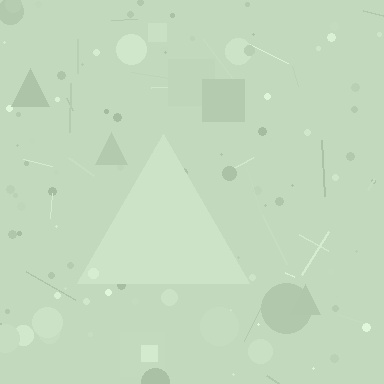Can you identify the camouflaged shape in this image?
The camouflaged shape is a triangle.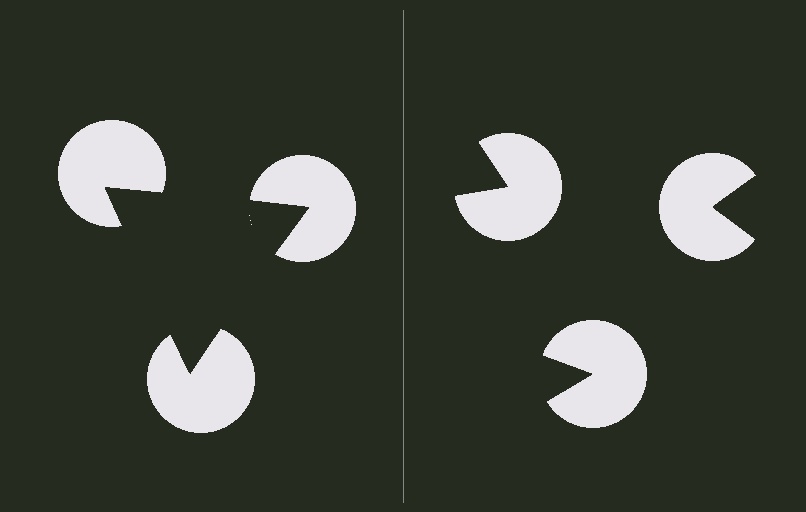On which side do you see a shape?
An illusory triangle appears on the left side. On the right side the wedge cuts are rotated, so no coherent shape forms.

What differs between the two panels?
The pac-man discs are positioned identically on both sides; only the wedge orientations differ. On the left they align to a triangle; on the right they are misaligned.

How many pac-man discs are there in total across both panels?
6 — 3 on each side.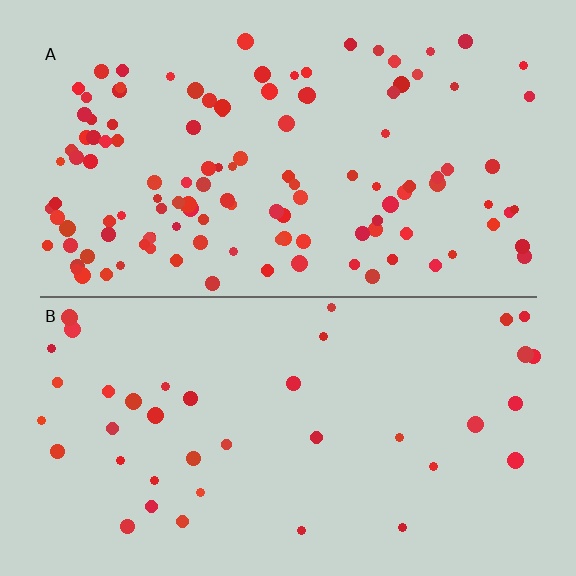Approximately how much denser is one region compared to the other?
Approximately 3.2× — region A over region B.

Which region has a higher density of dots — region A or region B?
A (the top).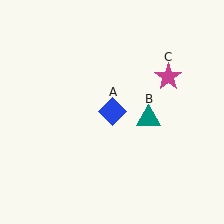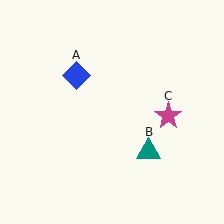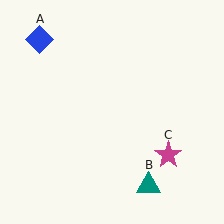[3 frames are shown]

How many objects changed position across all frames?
3 objects changed position: blue diamond (object A), teal triangle (object B), magenta star (object C).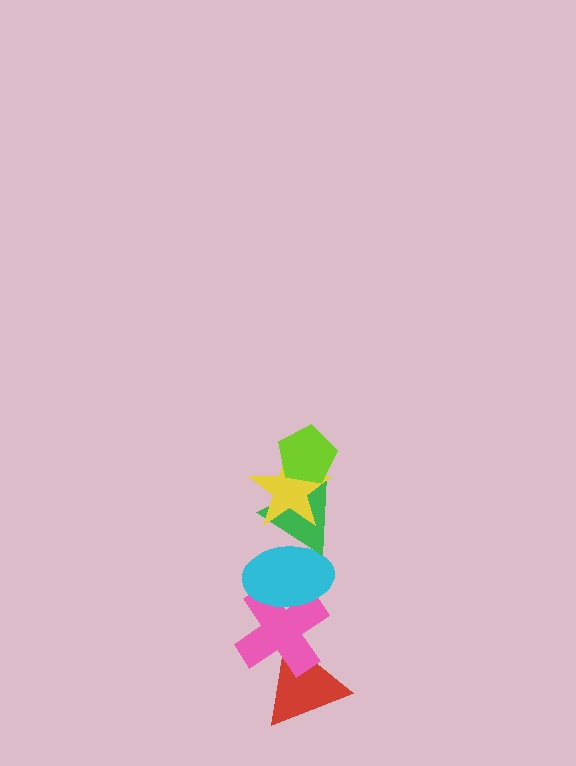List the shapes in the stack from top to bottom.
From top to bottom: the lime pentagon, the yellow star, the green triangle, the cyan ellipse, the pink cross, the red triangle.